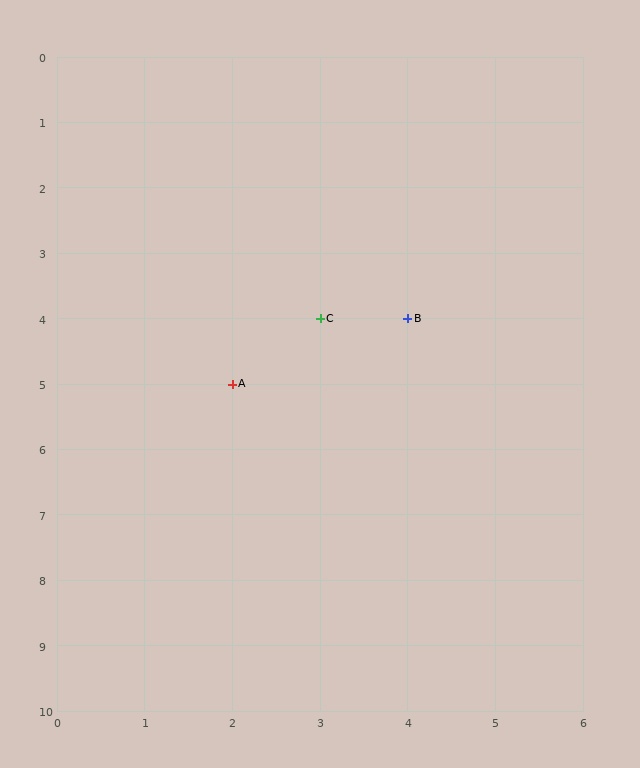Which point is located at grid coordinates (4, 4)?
Point B is at (4, 4).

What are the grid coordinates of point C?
Point C is at grid coordinates (3, 4).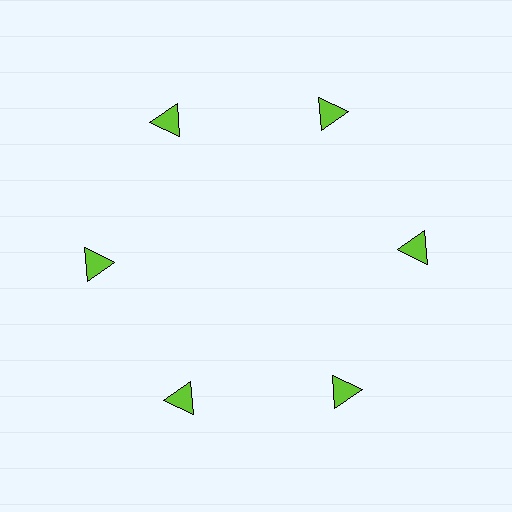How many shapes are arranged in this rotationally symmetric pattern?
There are 6 shapes, arranged in 6 groups of 1.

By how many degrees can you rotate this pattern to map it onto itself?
The pattern maps onto itself every 60 degrees of rotation.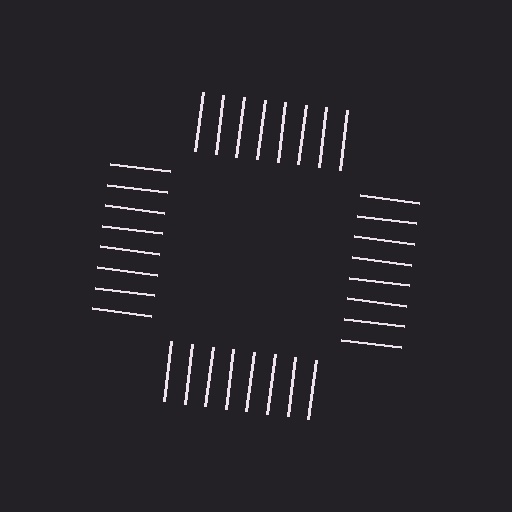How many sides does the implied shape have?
4 sides — the line-ends trace a square.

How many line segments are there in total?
32 — 8 along each of the 4 edges.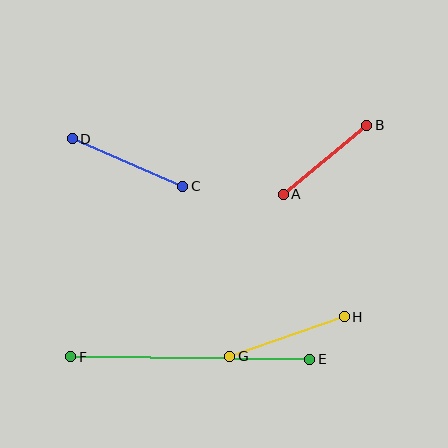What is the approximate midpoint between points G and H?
The midpoint is at approximately (287, 336) pixels.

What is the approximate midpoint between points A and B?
The midpoint is at approximately (325, 160) pixels.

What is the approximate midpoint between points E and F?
The midpoint is at approximately (190, 358) pixels.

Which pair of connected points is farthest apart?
Points E and F are farthest apart.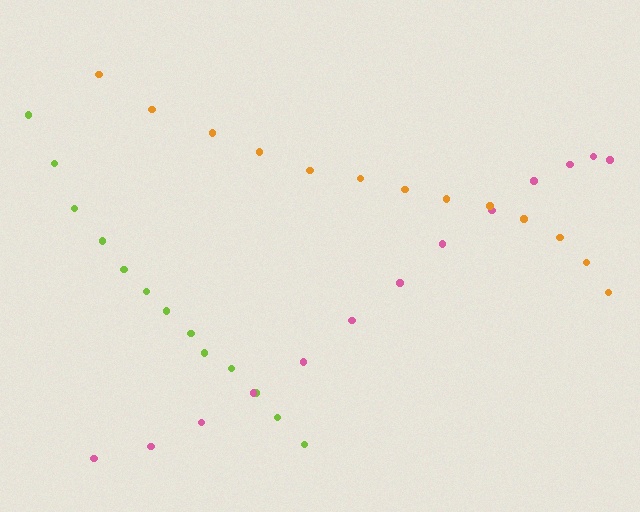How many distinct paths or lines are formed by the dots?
There are 3 distinct paths.